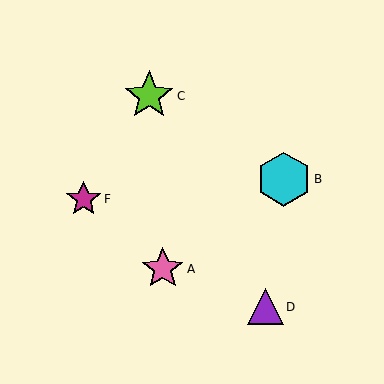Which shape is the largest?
The cyan hexagon (labeled B) is the largest.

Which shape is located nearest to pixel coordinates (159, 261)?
The pink star (labeled A) at (163, 269) is nearest to that location.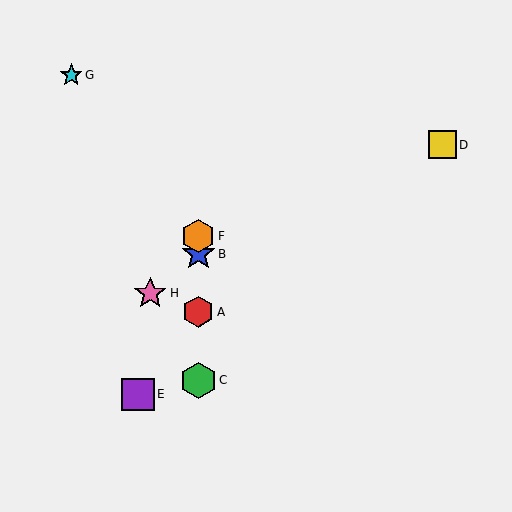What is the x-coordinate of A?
Object A is at x≈198.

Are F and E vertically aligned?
No, F is at x≈198 and E is at x≈138.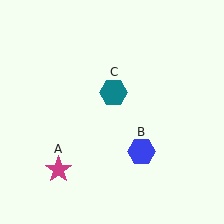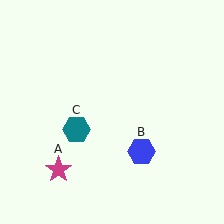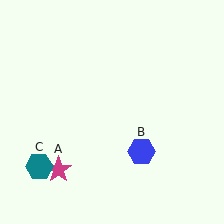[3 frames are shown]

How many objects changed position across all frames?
1 object changed position: teal hexagon (object C).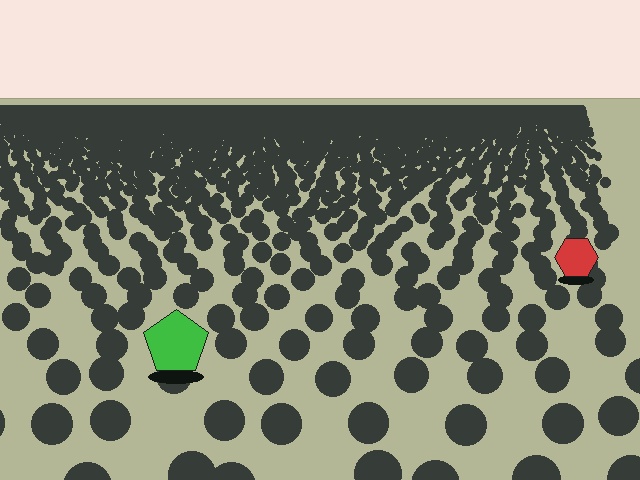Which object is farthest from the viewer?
The red hexagon is farthest from the viewer. It appears smaller and the ground texture around it is denser.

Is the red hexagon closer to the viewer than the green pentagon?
No. The green pentagon is closer — you can tell from the texture gradient: the ground texture is coarser near it.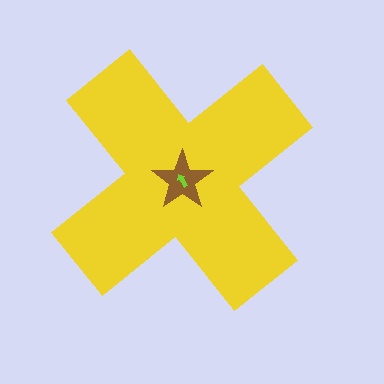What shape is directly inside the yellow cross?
The brown star.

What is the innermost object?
The lime arrow.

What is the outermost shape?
The yellow cross.